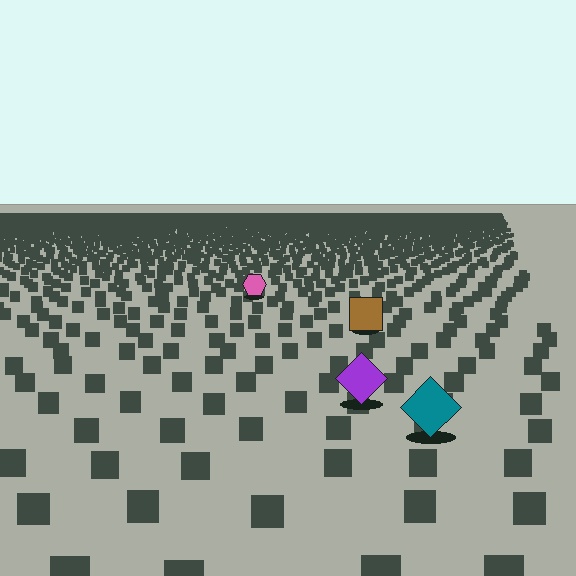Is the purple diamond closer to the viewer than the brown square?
Yes. The purple diamond is closer — you can tell from the texture gradient: the ground texture is coarser near it.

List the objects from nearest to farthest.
From nearest to farthest: the teal diamond, the purple diamond, the brown square, the pink hexagon.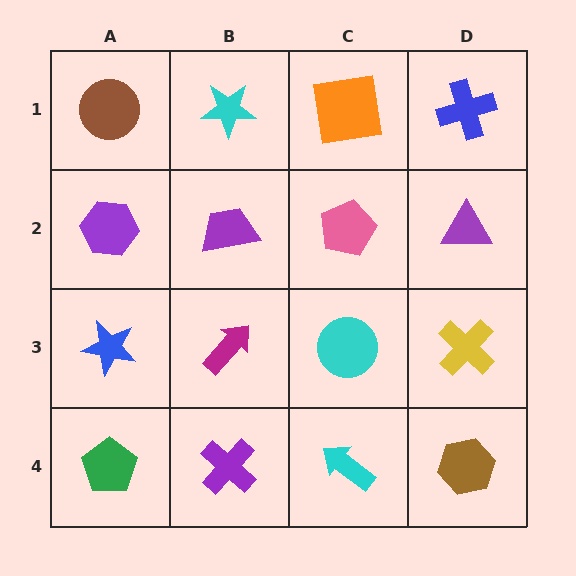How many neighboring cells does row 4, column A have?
2.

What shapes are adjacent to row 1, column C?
A pink pentagon (row 2, column C), a cyan star (row 1, column B), a blue cross (row 1, column D).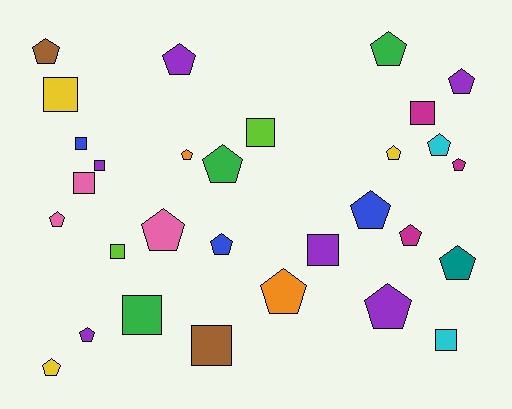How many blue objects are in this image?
There are 3 blue objects.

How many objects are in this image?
There are 30 objects.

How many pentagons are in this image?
There are 19 pentagons.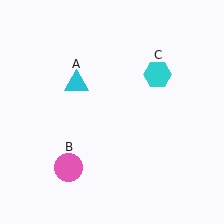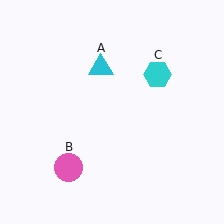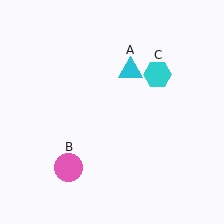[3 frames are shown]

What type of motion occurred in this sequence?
The cyan triangle (object A) rotated clockwise around the center of the scene.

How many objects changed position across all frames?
1 object changed position: cyan triangle (object A).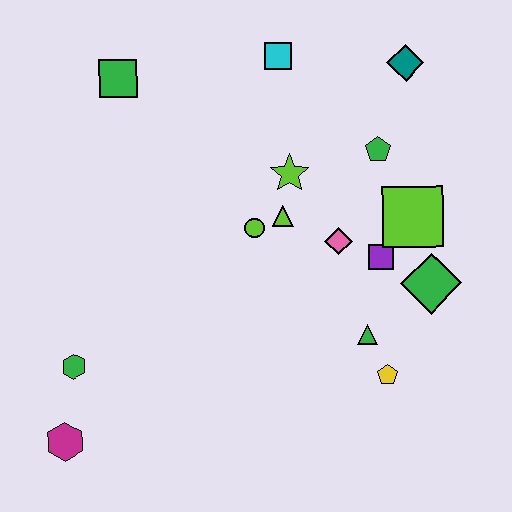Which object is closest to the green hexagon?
The magenta hexagon is closest to the green hexagon.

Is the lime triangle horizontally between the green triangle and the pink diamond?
No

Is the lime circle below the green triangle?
No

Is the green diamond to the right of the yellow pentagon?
Yes